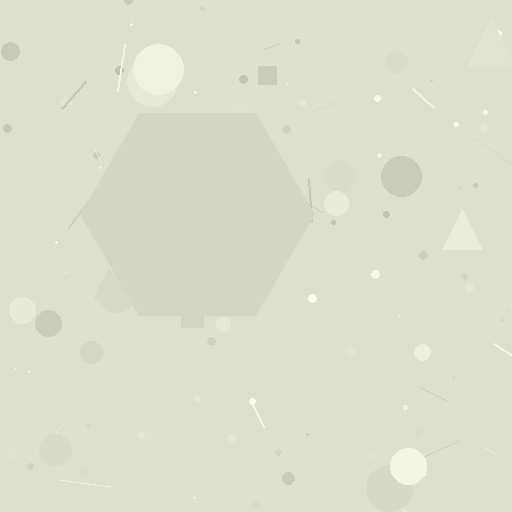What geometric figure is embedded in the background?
A hexagon is embedded in the background.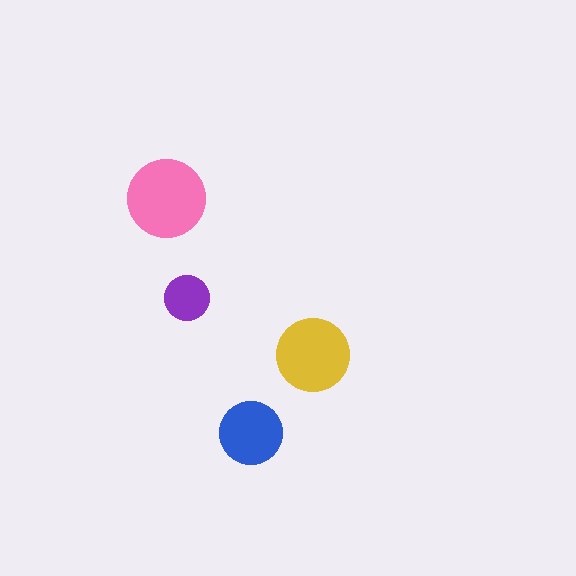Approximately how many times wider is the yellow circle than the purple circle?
About 1.5 times wider.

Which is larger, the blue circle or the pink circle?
The pink one.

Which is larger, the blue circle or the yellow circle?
The yellow one.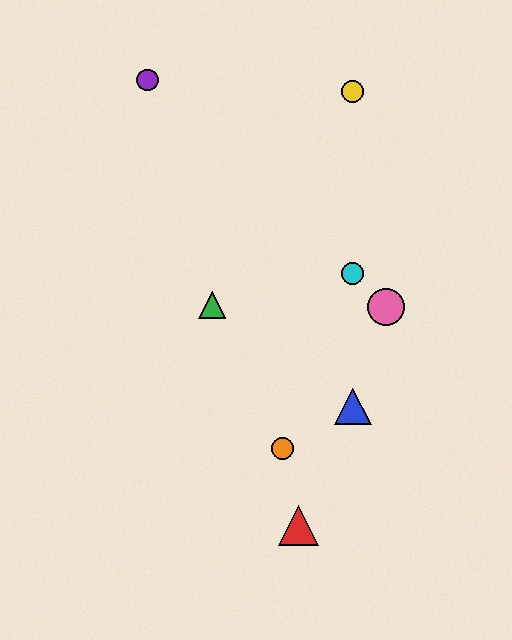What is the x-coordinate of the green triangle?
The green triangle is at x≈212.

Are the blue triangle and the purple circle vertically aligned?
No, the blue triangle is at x≈353 and the purple circle is at x≈148.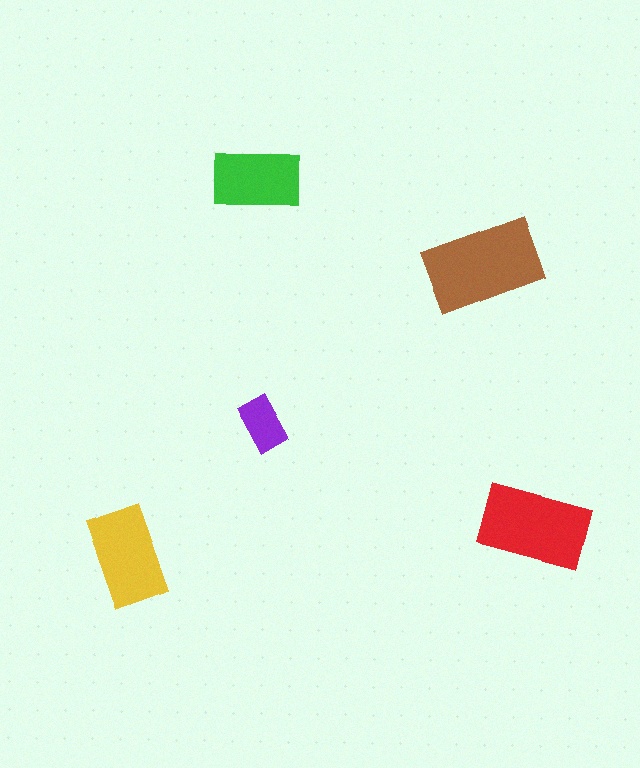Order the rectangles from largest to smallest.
the brown one, the red one, the yellow one, the green one, the purple one.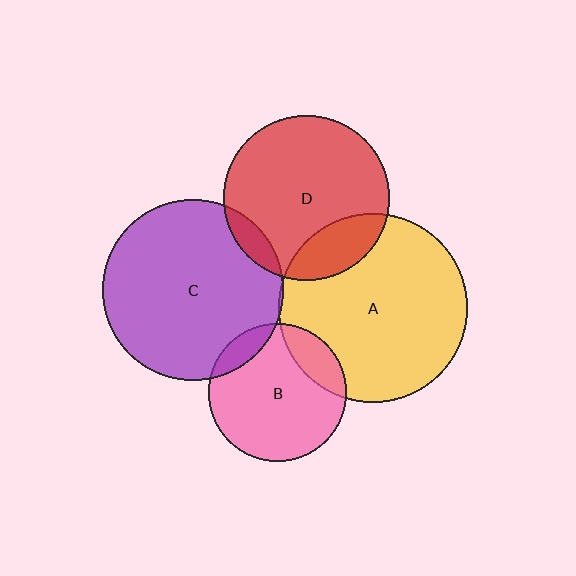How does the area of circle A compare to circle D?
Approximately 1.3 times.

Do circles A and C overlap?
Yes.